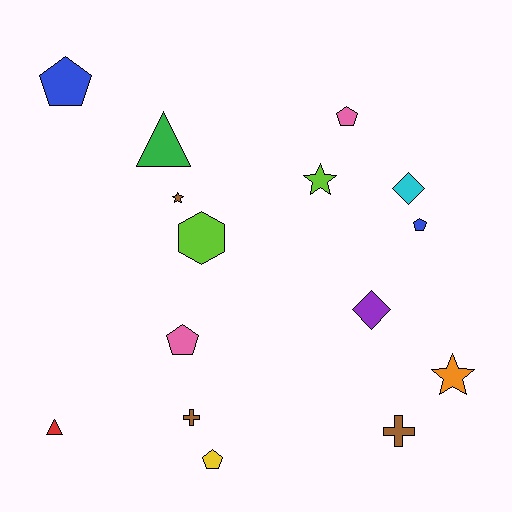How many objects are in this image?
There are 15 objects.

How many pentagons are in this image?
There are 5 pentagons.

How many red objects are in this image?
There is 1 red object.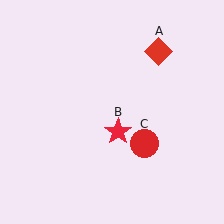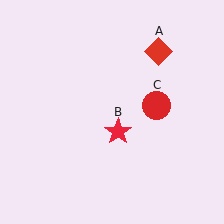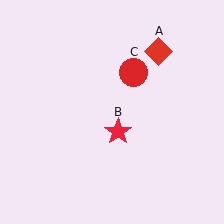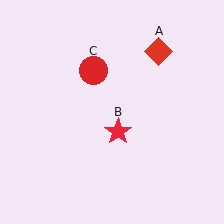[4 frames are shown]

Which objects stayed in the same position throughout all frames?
Red diamond (object A) and red star (object B) remained stationary.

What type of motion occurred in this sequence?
The red circle (object C) rotated counterclockwise around the center of the scene.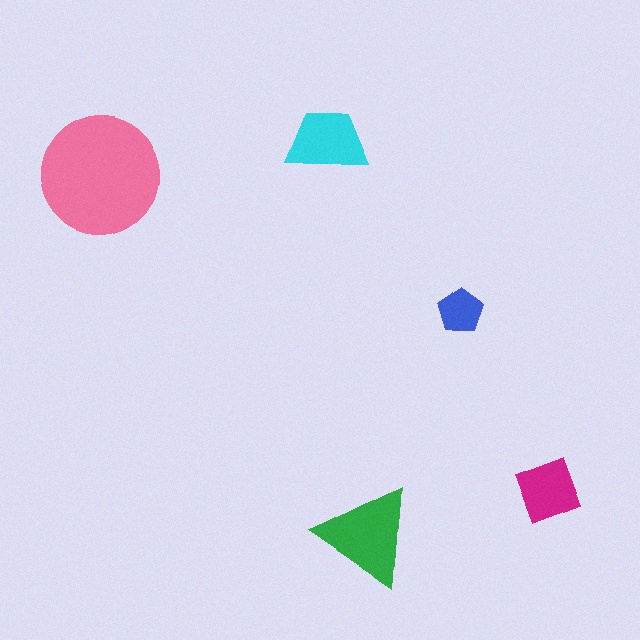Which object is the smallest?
The blue pentagon.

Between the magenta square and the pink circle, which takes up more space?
The pink circle.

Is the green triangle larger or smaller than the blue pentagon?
Larger.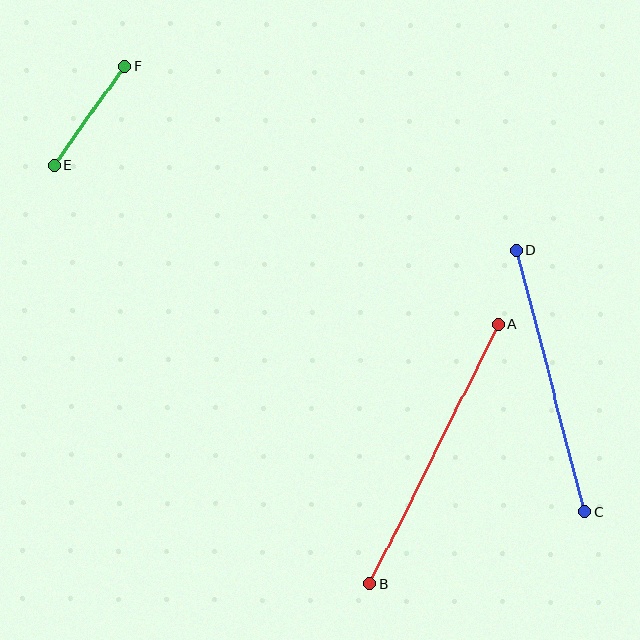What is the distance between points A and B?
The distance is approximately 290 pixels.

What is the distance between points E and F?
The distance is approximately 122 pixels.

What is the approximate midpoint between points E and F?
The midpoint is at approximately (89, 116) pixels.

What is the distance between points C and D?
The distance is approximately 270 pixels.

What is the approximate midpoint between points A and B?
The midpoint is at approximately (434, 454) pixels.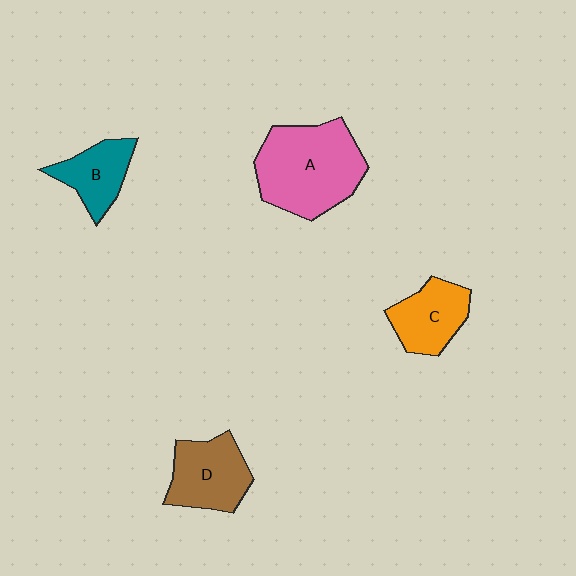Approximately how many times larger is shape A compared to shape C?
Approximately 1.9 times.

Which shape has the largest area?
Shape A (pink).